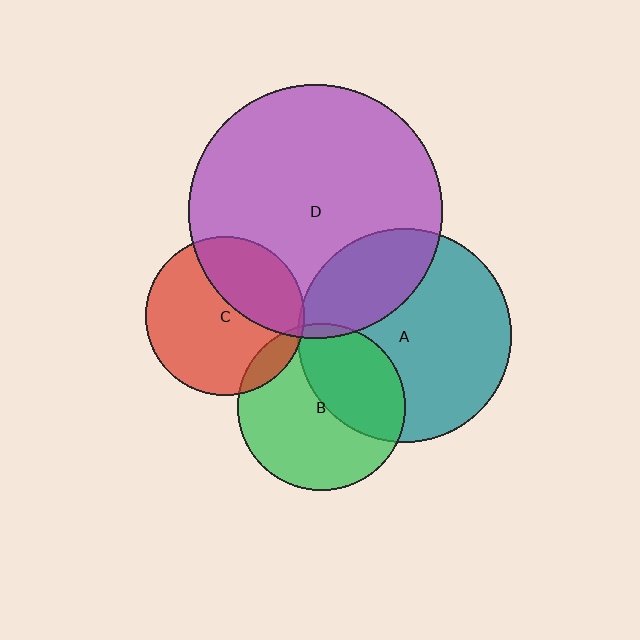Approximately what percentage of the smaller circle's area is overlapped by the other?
Approximately 10%.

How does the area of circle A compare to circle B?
Approximately 1.6 times.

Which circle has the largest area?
Circle D (purple).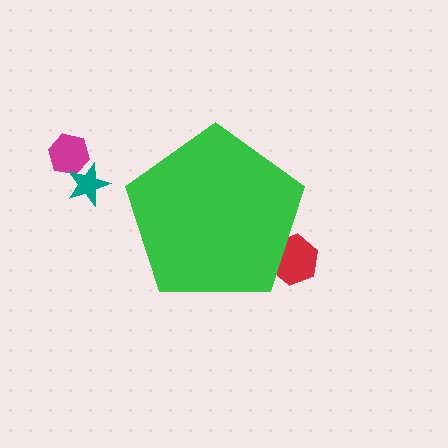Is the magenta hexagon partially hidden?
No, the magenta hexagon is fully visible.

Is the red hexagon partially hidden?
Yes, the red hexagon is partially hidden behind the green pentagon.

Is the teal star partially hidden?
No, the teal star is fully visible.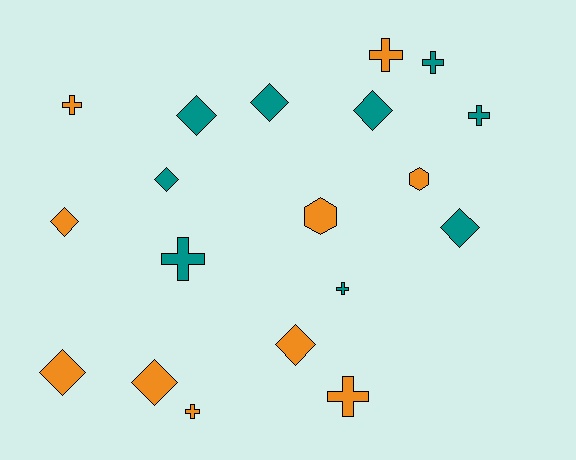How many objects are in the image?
There are 19 objects.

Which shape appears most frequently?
Diamond, with 9 objects.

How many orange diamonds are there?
There are 4 orange diamonds.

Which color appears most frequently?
Orange, with 10 objects.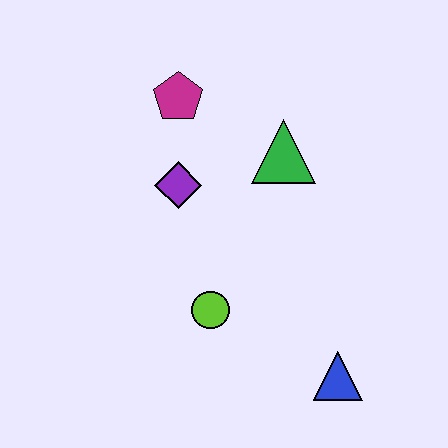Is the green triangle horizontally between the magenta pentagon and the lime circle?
No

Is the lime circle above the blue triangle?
Yes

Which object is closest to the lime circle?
The purple diamond is closest to the lime circle.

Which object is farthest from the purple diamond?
The blue triangle is farthest from the purple diamond.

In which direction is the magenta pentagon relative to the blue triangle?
The magenta pentagon is above the blue triangle.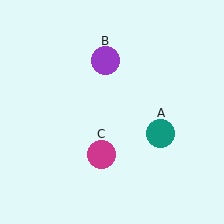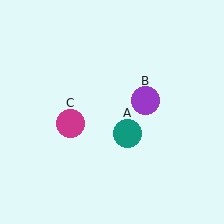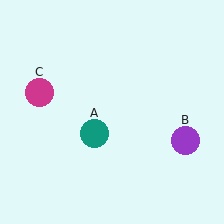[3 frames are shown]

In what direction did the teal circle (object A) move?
The teal circle (object A) moved left.